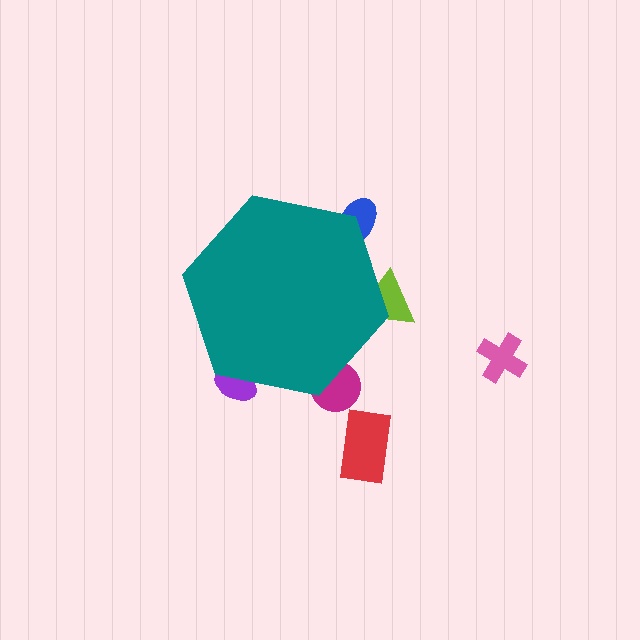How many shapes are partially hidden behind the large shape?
4 shapes are partially hidden.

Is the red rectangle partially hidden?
No, the red rectangle is fully visible.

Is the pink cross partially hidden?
No, the pink cross is fully visible.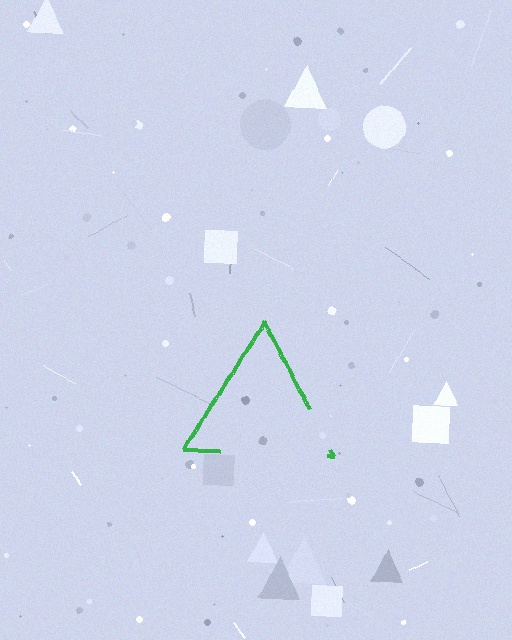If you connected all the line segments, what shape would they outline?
They would outline a triangle.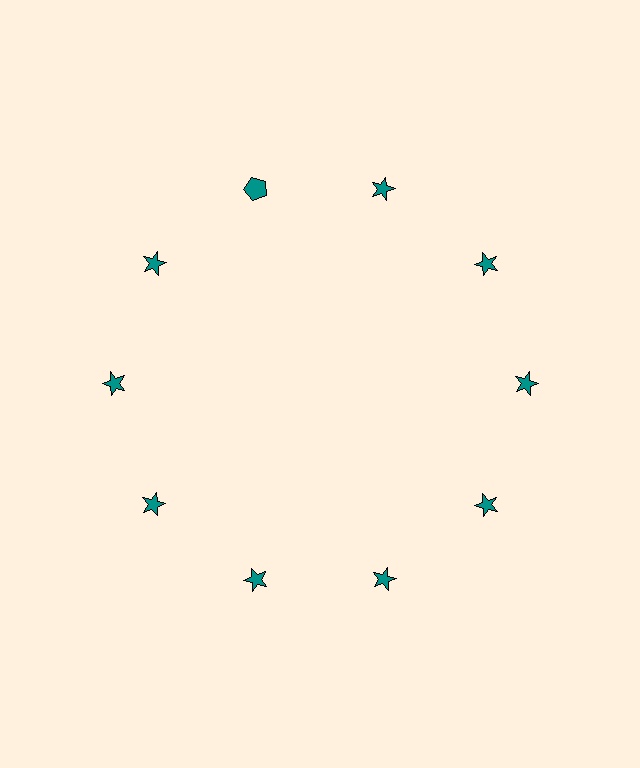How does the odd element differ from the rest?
It has a different shape: pentagon instead of star.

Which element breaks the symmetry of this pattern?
The teal pentagon at roughly the 11 o'clock position breaks the symmetry. All other shapes are teal stars.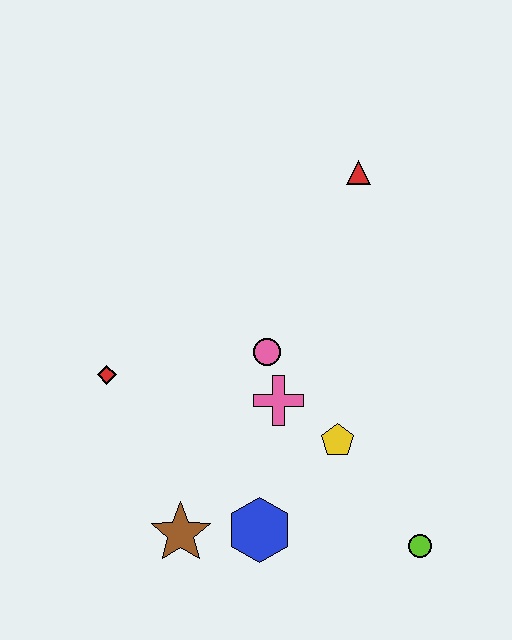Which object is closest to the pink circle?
The pink cross is closest to the pink circle.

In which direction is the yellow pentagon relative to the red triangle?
The yellow pentagon is below the red triangle.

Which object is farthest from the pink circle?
The lime circle is farthest from the pink circle.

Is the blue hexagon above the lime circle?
Yes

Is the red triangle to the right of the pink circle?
Yes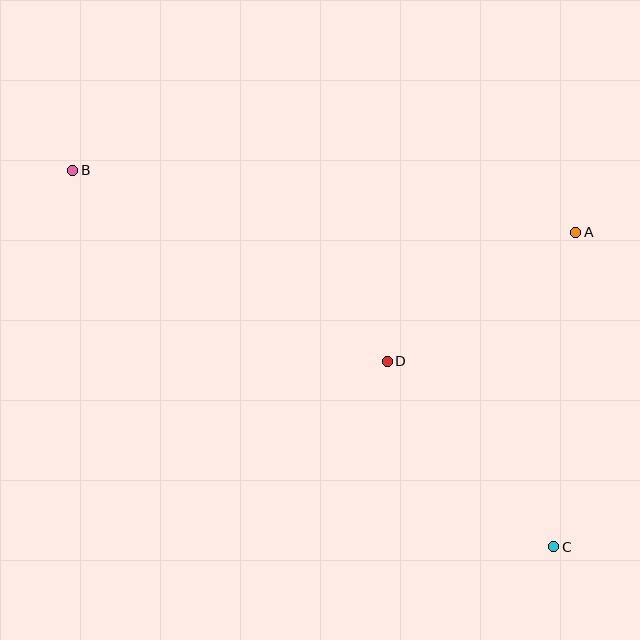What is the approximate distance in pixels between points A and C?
The distance between A and C is approximately 316 pixels.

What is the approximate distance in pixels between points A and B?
The distance between A and B is approximately 507 pixels.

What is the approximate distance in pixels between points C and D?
The distance between C and D is approximately 250 pixels.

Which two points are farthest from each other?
Points B and C are farthest from each other.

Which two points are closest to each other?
Points A and D are closest to each other.